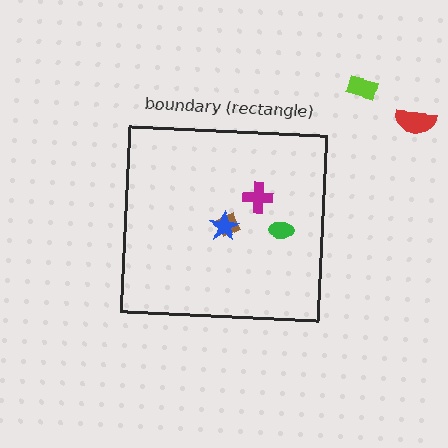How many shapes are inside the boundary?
4 inside, 2 outside.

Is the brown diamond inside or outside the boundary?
Inside.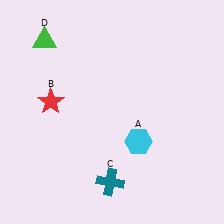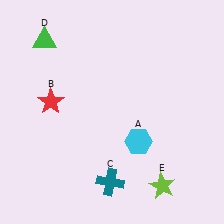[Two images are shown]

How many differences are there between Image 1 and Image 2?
There is 1 difference between the two images.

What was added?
A lime star (E) was added in Image 2.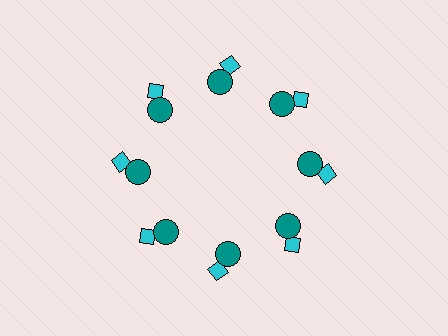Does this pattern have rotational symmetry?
Yes, this pattern has 8-fold rotational symmetry. It looks the same after rotating 45 degrees around the center.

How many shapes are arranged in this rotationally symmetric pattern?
There are 16 shapes, arranged in 8 groups of 2.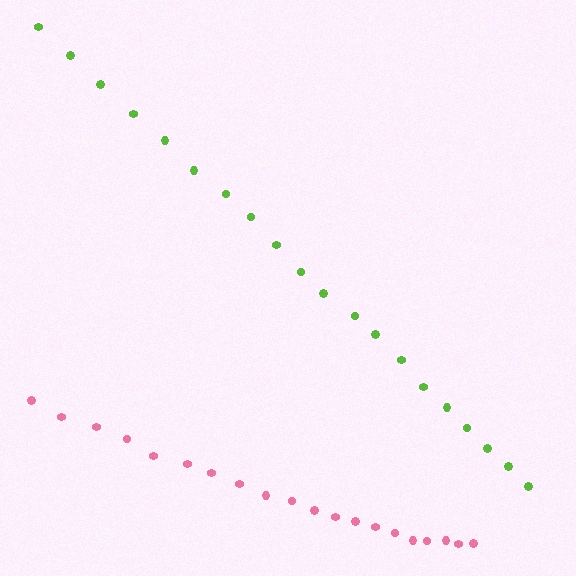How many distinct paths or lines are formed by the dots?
There are 2 distinct paths.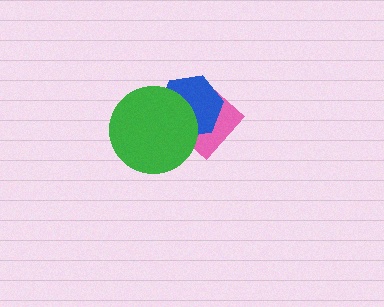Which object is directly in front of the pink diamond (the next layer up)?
The blue hexagon is directly in front of the pink diamond.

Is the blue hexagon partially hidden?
Yes, it is partially covered by another shape.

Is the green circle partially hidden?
No, no other shape covers it.